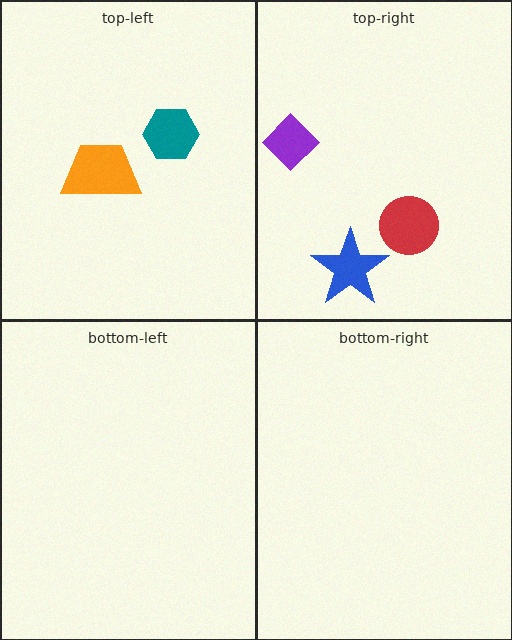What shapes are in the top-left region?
The orange trapezoid, the teal hexagon.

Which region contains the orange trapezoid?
The top-left region.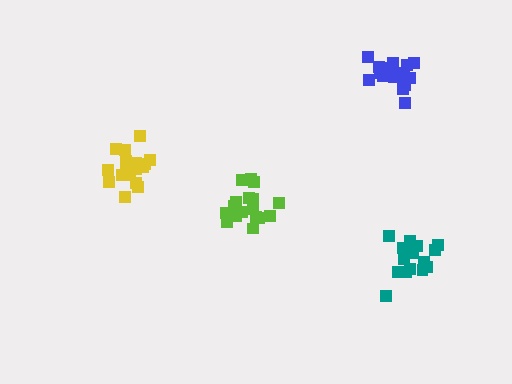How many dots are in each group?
Group 1: 18 dots, Group 2: 18 dots, Group 3: 19 dots, Group 4: 18 dots (73 total).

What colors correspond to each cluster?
The clusters are colored: yellow, blue, teal, lime.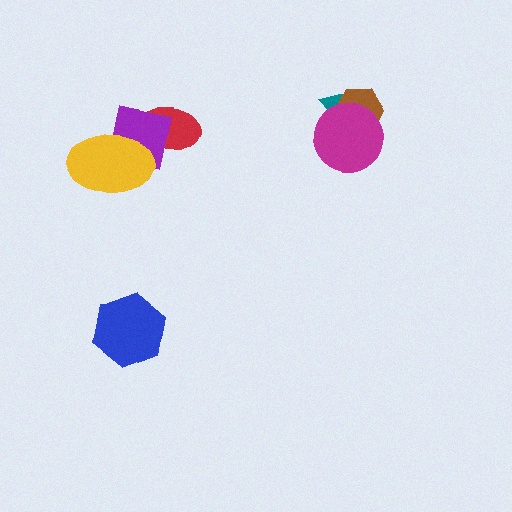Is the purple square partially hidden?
Yes, it is partially covered by another shape.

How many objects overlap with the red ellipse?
1 object overlaps with the red ellipse.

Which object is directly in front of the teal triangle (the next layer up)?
The brown hexagon is directly in front of the teal triangle.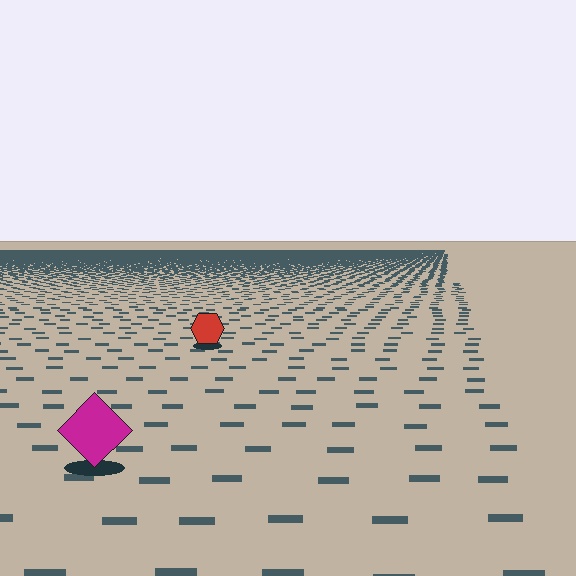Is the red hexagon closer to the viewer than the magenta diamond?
No. The magenta diamond is closer — you can tell from the texture gradient: the ground texture is coarser near it.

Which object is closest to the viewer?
The magenta diamond is closest. The texture marks near it are larger and more spread out.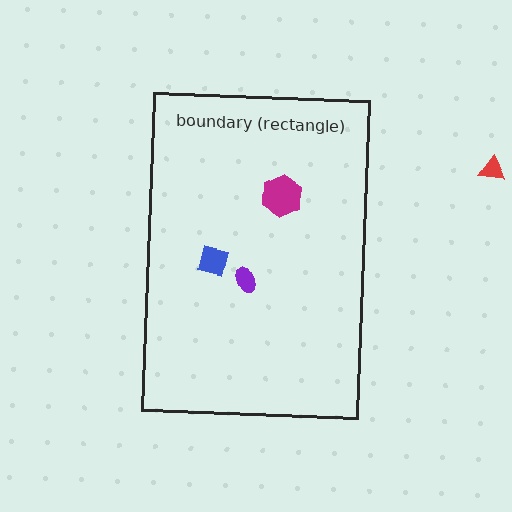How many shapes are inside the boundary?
3 inside, 1 outside.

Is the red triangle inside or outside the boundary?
Outside.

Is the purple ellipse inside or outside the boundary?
Inside.